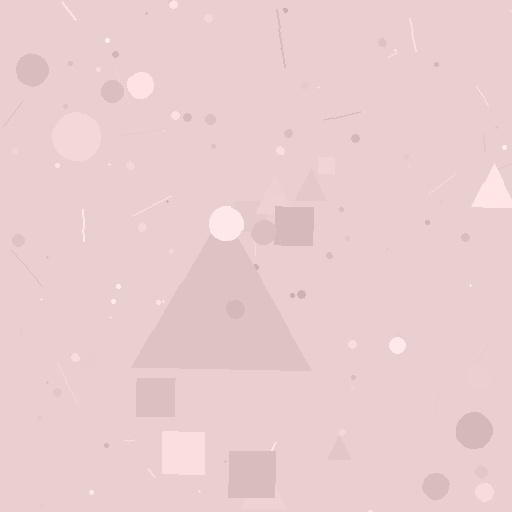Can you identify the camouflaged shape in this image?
The camouflaged shape is a triangle.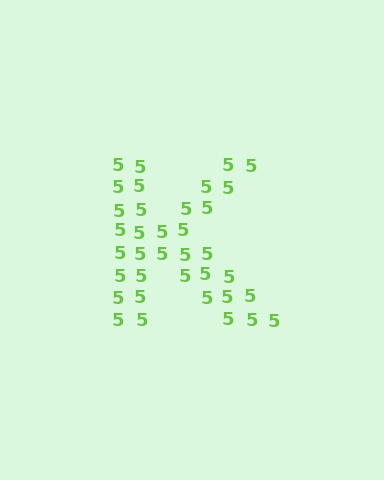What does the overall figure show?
The overall figure shows the letter K.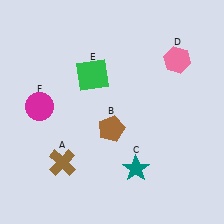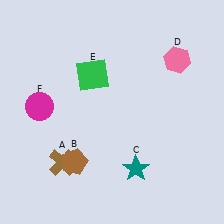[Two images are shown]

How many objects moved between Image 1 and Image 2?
1 object moved between the two images.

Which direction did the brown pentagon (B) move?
The brown pentagon (B) moved left.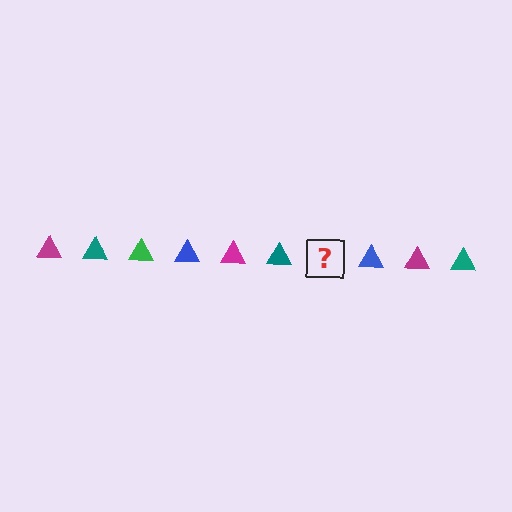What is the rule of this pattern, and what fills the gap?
The rule is that the pattern cycles through magenta, teal, green, blue triangles. The gap should be filled with a green triangle.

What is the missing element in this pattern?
The missing element is a green triangle.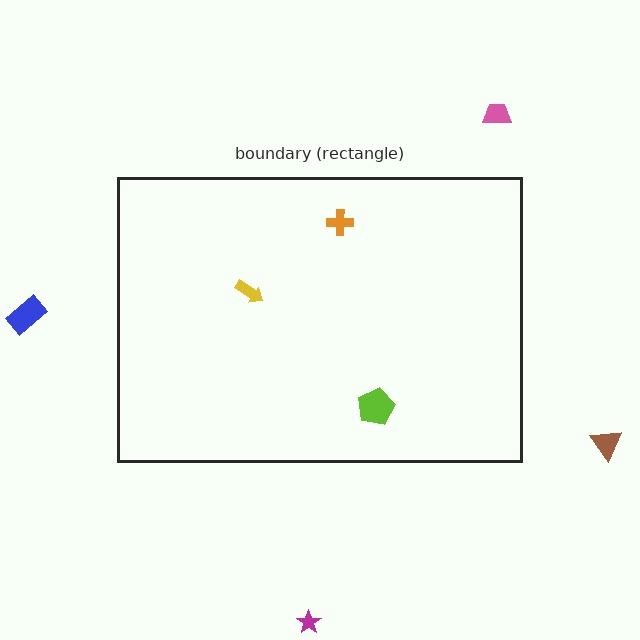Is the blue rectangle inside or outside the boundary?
Outside.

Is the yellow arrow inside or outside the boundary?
Inside.